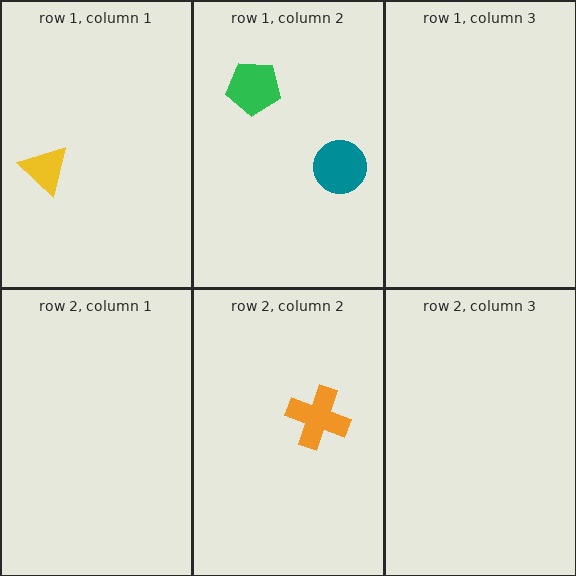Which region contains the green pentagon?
The row 1, column 2 region.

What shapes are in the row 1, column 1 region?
The yellow triangle.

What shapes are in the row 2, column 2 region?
The orange cross.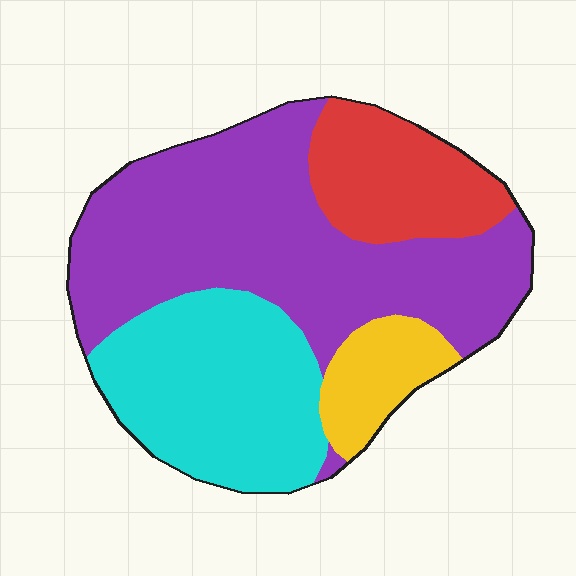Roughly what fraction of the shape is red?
Red takes up about one sixth (1/6) of the shape.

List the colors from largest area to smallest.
From largest to smallest: purple, cyan, red, yellow.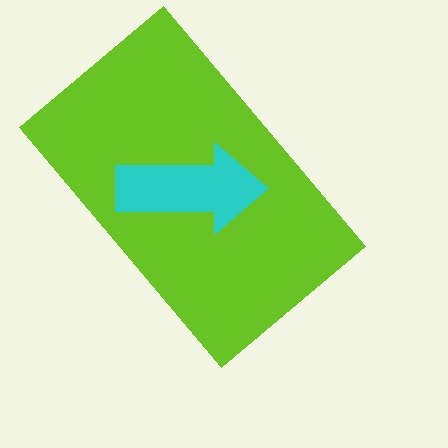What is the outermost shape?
The lime rectangle.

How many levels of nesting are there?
2.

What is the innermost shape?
The cyan arrow.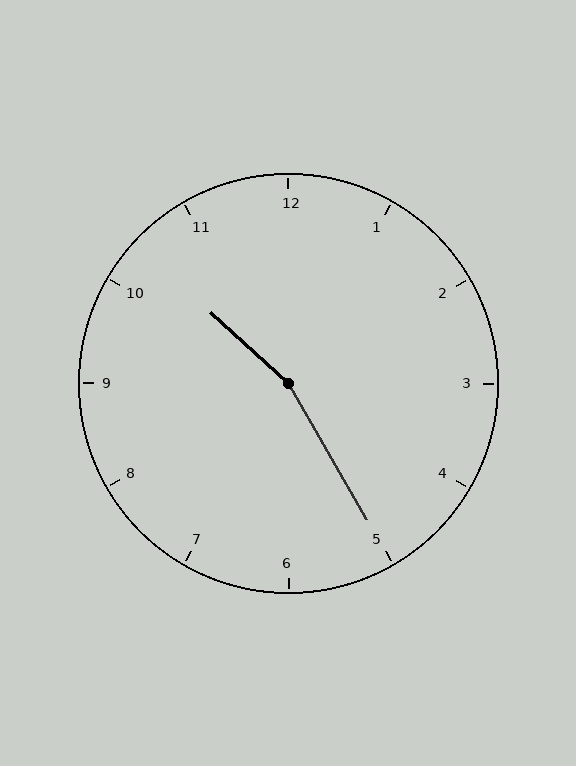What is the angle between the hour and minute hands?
Approximately 162 degrees.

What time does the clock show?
10:25.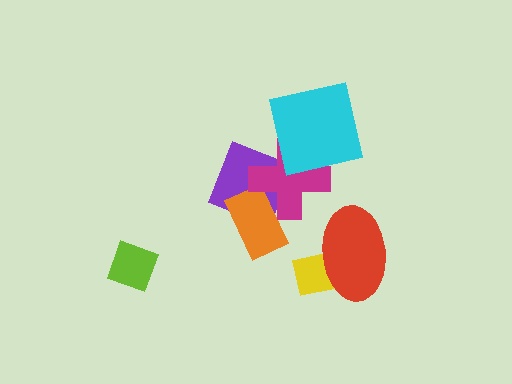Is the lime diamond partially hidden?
No, no other shape covers it.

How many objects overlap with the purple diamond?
2 objects overlap with the purple diamond.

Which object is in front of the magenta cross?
The cyan square is in front of the magenta cross.